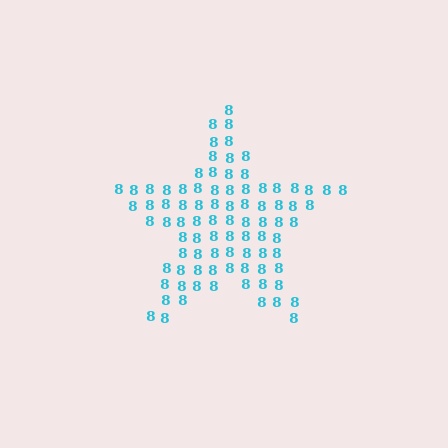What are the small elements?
The small elements are digit 8's.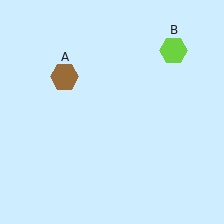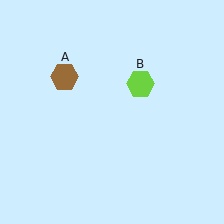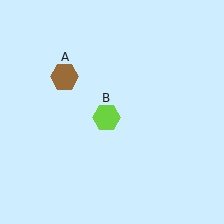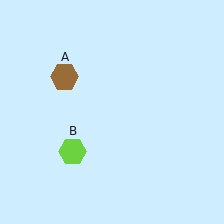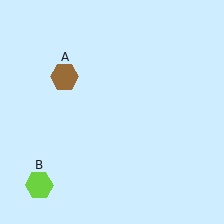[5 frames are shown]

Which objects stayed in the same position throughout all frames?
Brown hexagon (object A) remained stationary.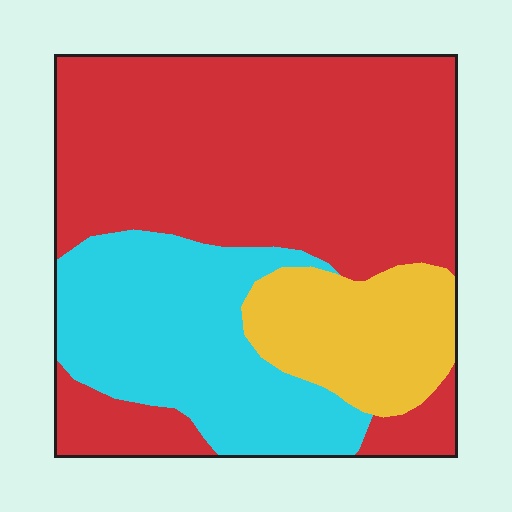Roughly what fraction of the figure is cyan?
Cyan takes up about one quarter (1/4) of the figure.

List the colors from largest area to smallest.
From largest to smallest: red, cyan, yellow.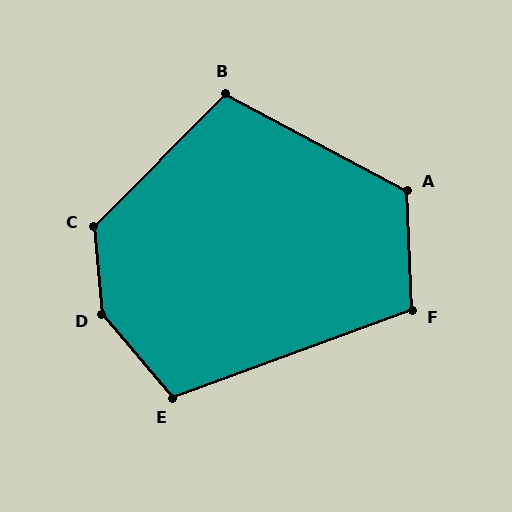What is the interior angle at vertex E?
Approximately 110 degrees (obtuse).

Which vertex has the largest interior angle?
D, at approximately 145 degrees.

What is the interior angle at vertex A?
Approximately 120 degrees (obtuse).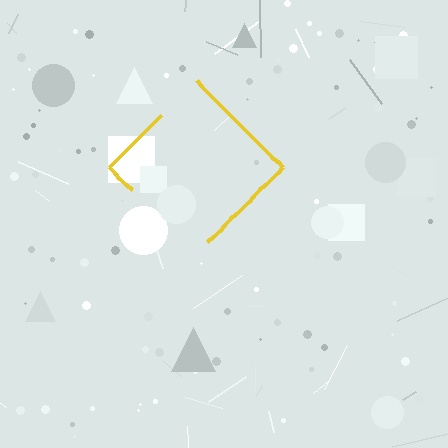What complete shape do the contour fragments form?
The contour fragments form a diamond.